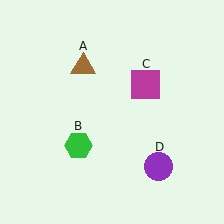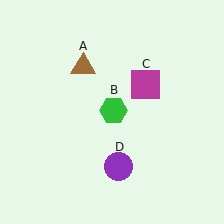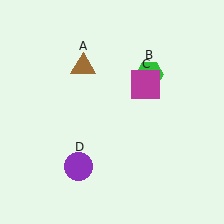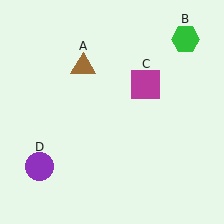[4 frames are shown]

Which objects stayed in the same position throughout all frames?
Brown triangle (object A) and magenta square (object C) remained stationary.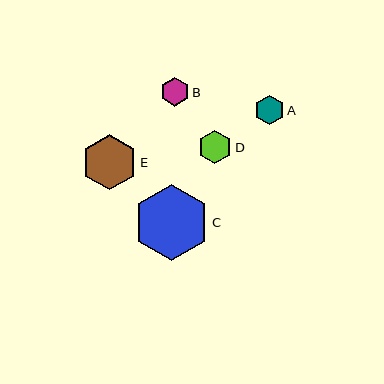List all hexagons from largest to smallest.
From largest to smallest: C, E, D, A, B.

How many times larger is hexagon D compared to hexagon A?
Hexagon D is approximately 1.2 times the size of hexagon A.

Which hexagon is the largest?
Hexagon C is the largest with a size of approximately 76 pixels.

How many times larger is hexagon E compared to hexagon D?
Hexagon E is approximately 1.6 times the size of hexagon D.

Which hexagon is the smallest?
Hexagon B is the smallest with a size of approximately 28 pixels.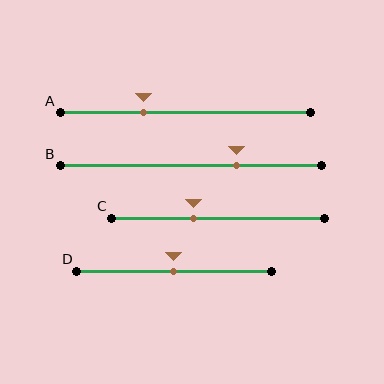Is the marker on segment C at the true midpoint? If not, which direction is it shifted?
No, the marker on segment C is shifted to the left by about 11% of the segment length.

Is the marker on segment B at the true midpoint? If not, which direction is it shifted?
No, the marker on segment B is shifted to the right by about 17% of the segment length.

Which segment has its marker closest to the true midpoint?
Segment D has its marker closest to the true midpoint.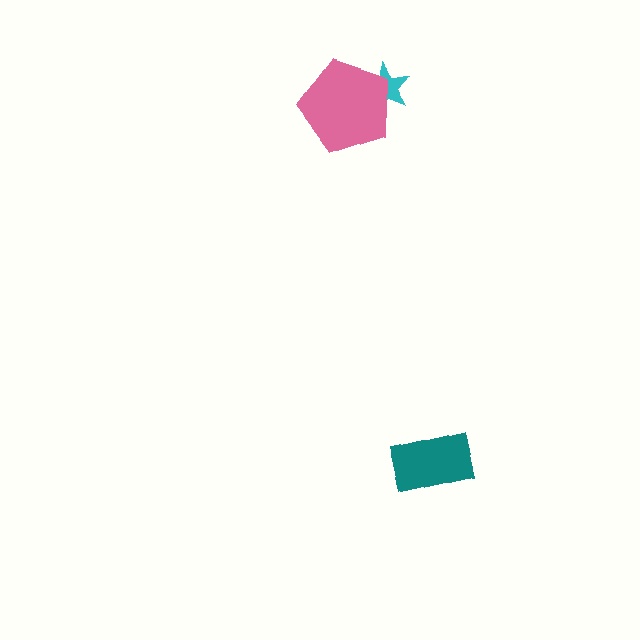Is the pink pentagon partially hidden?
No, no other shape covers it.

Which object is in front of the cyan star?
The pink pentagon is in front of the cyan star.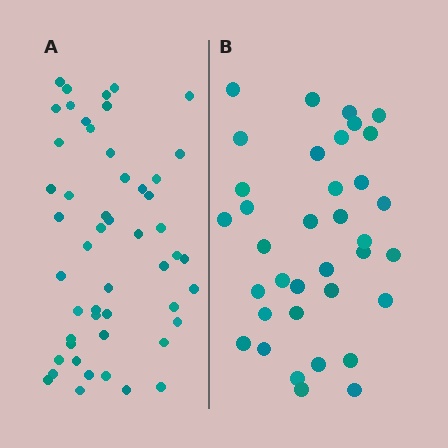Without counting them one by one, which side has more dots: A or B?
Region A (the left region) has more dots.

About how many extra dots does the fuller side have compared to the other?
Region A has approximately 15 more dots than region B.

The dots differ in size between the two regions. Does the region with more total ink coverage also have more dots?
No. Region B has more total ink coverage because its dots are larger, but region A actually contains more individual dots. Total area can be misleading — the number of items is what matters here.